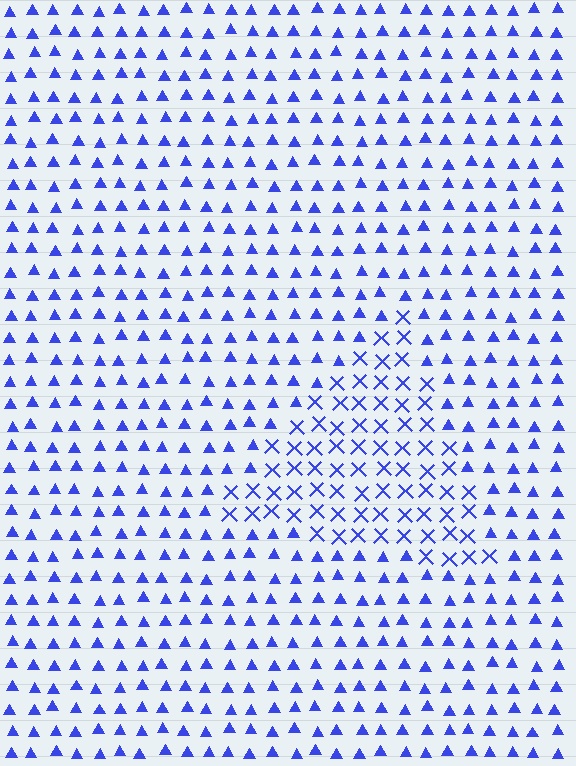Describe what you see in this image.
The image is filled with small blue elements arranged in a uniform grid. A triangle-shaped region contains X marks, while the surrounding area contains triangles. The boundary is defined purely by the change in element shape.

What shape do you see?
I see a triangle.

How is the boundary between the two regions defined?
The boundary is defined by a change in element shape: X marks inside vs. triangles outside. All elements share the same color and spacing.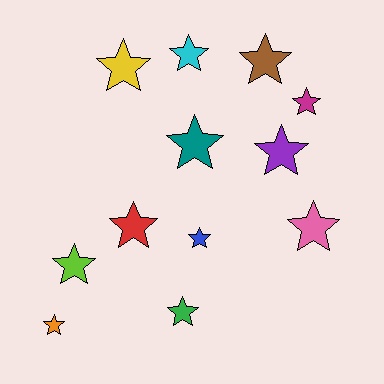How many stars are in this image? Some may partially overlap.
There are 12 stars.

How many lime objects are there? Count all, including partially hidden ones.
There is 1 lime object.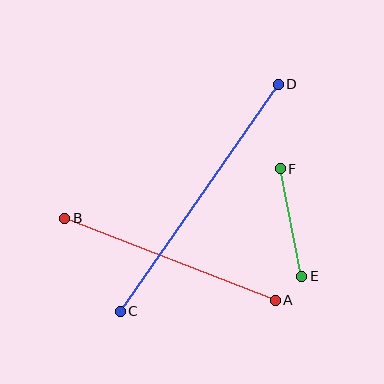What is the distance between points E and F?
The distance is approximately 110 pixels.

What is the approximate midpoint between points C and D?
The midpoint is at approximately (199, 198) pixels.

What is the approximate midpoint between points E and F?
The midpoint is at approximately (291, 223) pixels.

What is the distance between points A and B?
The distance is approximately 226 pixels.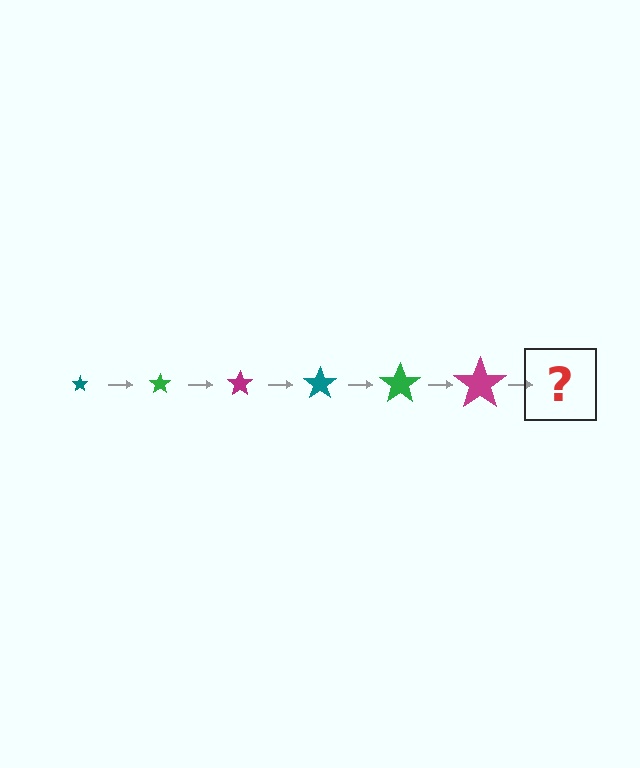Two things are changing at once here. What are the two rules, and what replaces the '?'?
The two rules are that the star grows larger each step and the color cycles through teal, green, and magenta. The '?' should be a teal star, larger than the previous one.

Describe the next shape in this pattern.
It should be a teal star, larger than the previous one.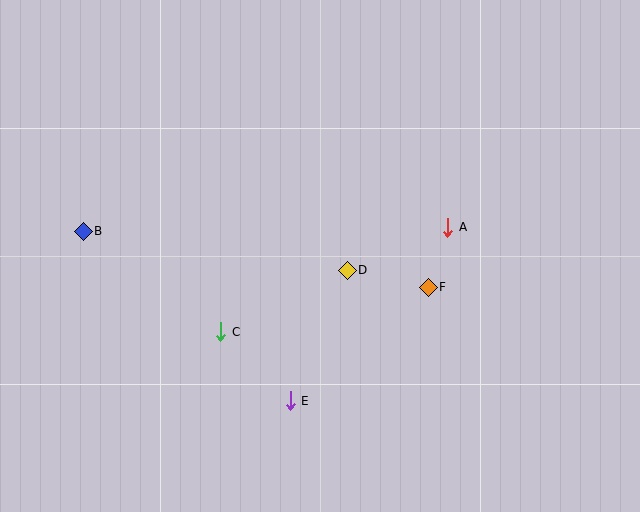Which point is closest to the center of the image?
Point D at (347, 270) is closest to the center.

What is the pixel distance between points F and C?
The distance between F and C is 212 pixels.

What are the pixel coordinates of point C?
Point C is at (221, 332).